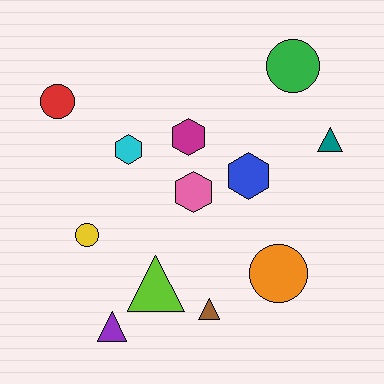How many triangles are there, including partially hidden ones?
There are 4 triangles.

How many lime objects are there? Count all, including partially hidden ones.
There is 1 lime object.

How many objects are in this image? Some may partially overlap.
There are 12 objects.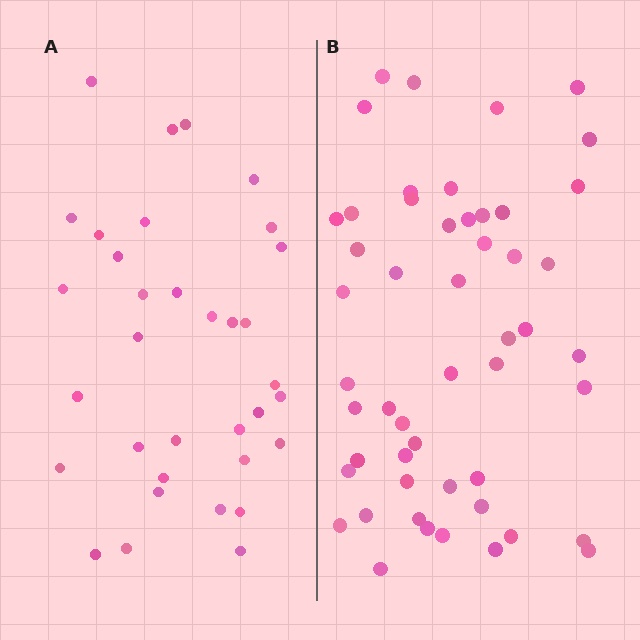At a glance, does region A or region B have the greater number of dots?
Region B (the right region) has more dots.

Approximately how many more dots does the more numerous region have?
Region B has approximately 15 more dots than region A.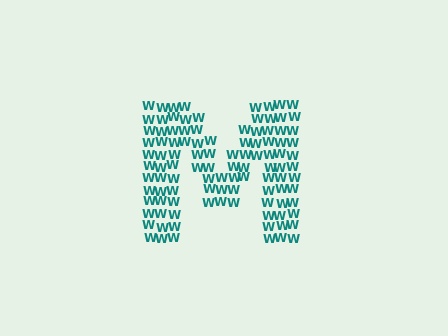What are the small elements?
The small elements are letter W's.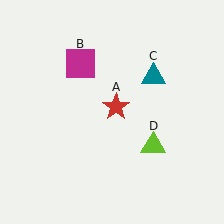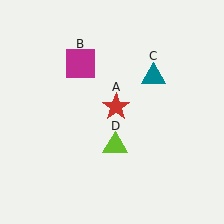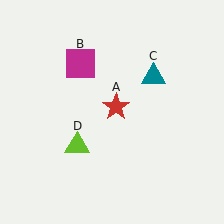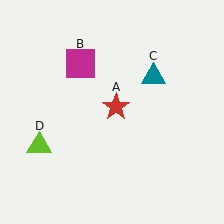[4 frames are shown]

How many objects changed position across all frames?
1 object changed position: lime triangle (object D).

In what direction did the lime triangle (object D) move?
The lime triangle (object D) moved left.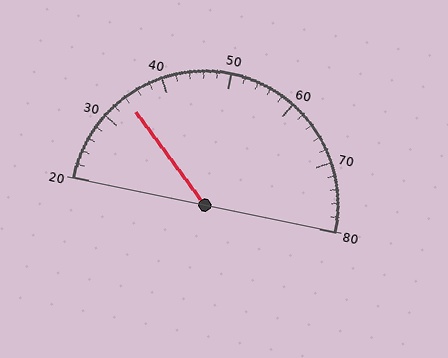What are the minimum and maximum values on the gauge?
The gauge ranges from 20 to 80.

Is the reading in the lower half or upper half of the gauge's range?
The reading is in the lower half of the range (20 to 80).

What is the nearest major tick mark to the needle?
The nearest major tick mark is 30.